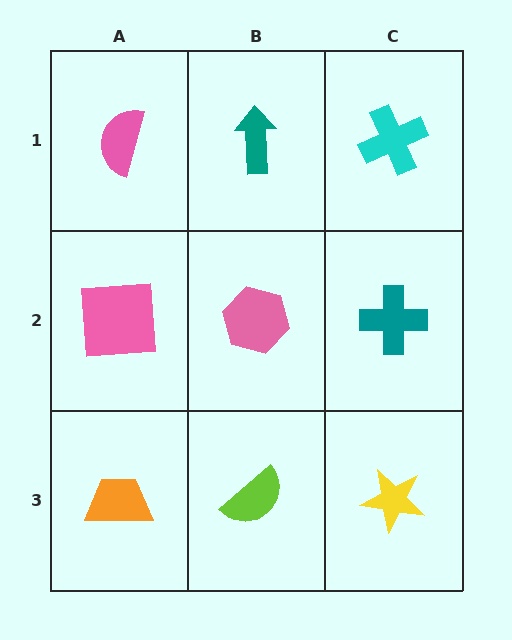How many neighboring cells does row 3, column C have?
2.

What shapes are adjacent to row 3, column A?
A pink square (row 2, column A), a lime semicircle (row 3, column B).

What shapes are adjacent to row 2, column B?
A teal arrow (row 1, column B), a lime semicircle (row 3, column B), a pink square (row 2, column A), a teal cross (row 2, column C).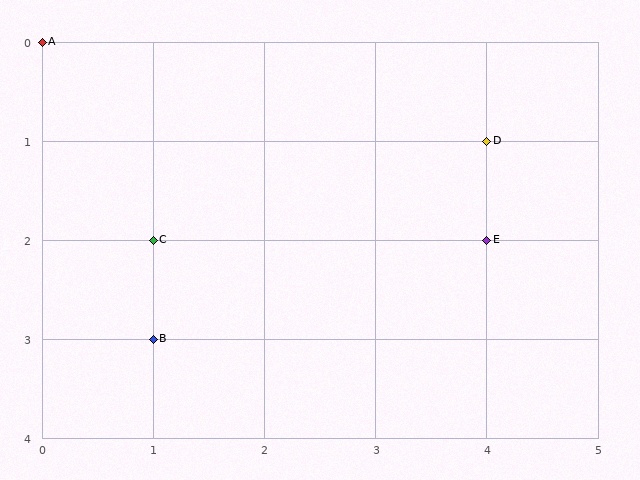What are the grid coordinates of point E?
Point E is at grid coordinates (4, 2).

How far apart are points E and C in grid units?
Points E and C are 3 columns apart.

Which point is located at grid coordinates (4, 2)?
Point E is at (4, 2).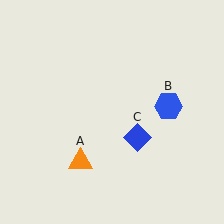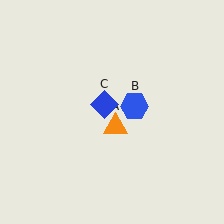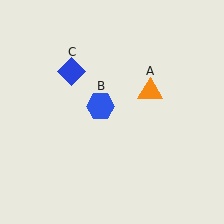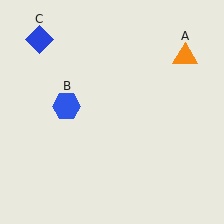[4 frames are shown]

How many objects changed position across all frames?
3 objects changed position: orange triangle (object A), blue hexagon (object B), blue diamond (object C).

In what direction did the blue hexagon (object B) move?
The blue hexagon (object B) moved left.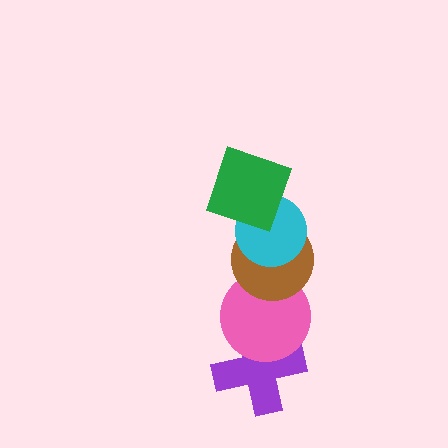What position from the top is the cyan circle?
The cyan circle is 2nd from the top.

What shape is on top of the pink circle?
The brown circle is on top of the pink circle.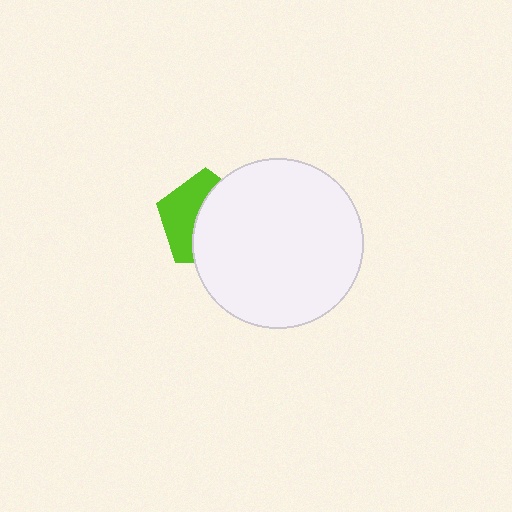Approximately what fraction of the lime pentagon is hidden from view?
Roughly 57% of the lime pentagon is hidden behind the white circle.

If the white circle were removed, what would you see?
You would see the complete lime pentagon.